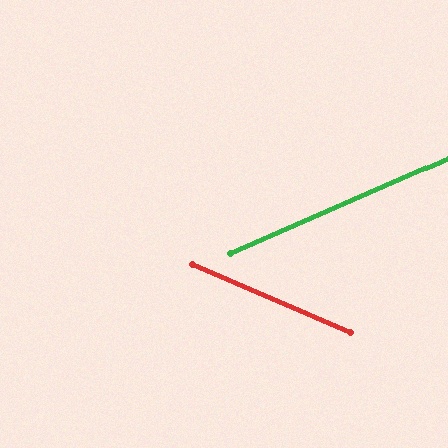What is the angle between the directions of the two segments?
Approximately 47 degrees.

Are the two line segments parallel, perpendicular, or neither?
Neither parallel nor perpendicular — they differ by about 47°.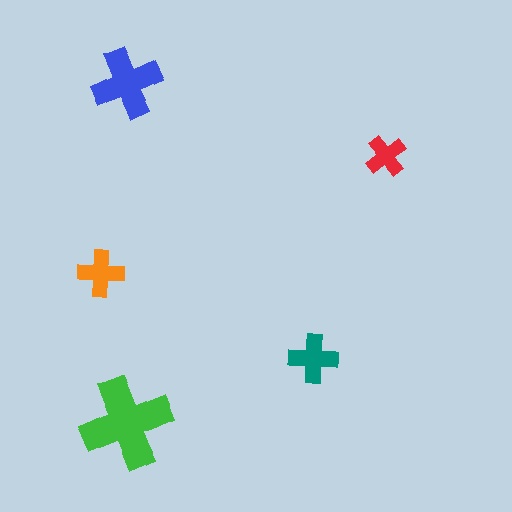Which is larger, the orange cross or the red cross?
The orange one.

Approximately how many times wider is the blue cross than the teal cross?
About 1.5 times wider.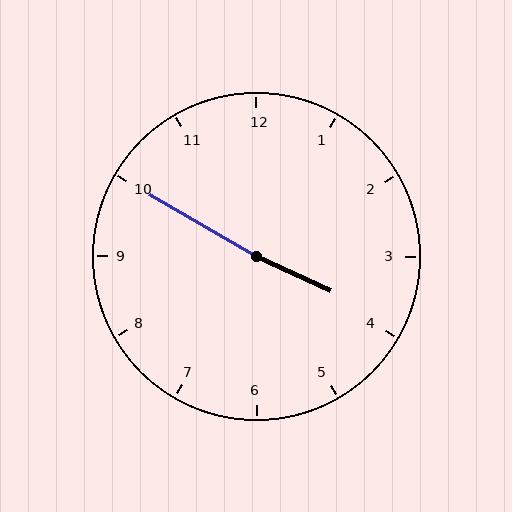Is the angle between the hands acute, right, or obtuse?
It is obtuse.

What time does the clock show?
3:50.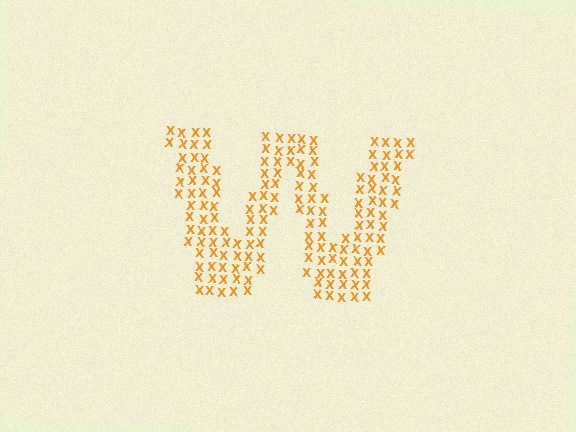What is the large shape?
The large shape is the letter W.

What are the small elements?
The small elements are letter X's.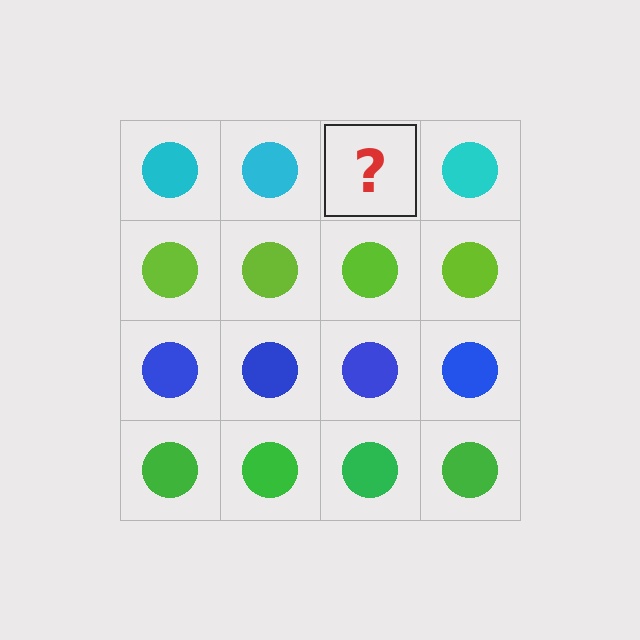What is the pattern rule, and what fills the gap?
The rule is that each row has a consistent color. The gap should be filled with a cyan circle.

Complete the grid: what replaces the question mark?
The question mark should be replaced with a cyan circle.